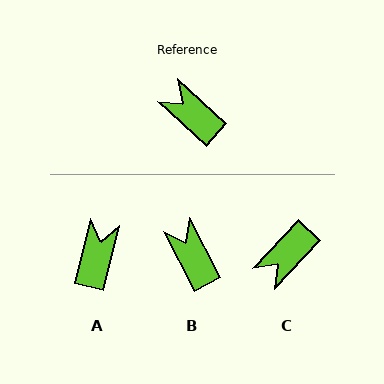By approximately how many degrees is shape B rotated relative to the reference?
Approximately 20 degrees clockwise.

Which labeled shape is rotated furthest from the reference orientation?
C, about 89 degrees away.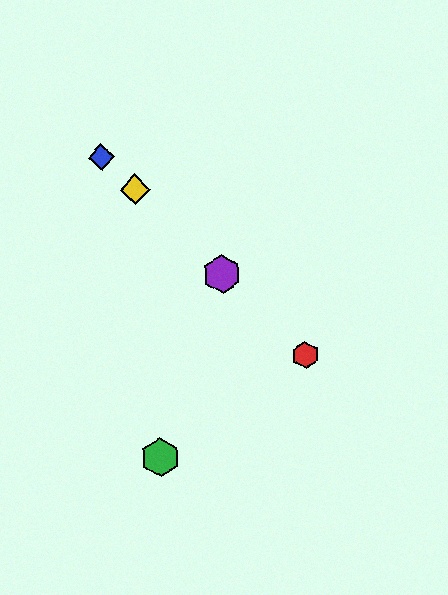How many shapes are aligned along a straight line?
4 shapes (the red hexagon, the blue diamond, the yellow diamond, the purple hexagon) are aligned along a straight line.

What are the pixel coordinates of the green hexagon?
The green hexagon is at (160, 457).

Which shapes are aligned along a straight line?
The red hexagon, the blue diamond, the yellow diamond, the purple hexagon are aligned along a straight line.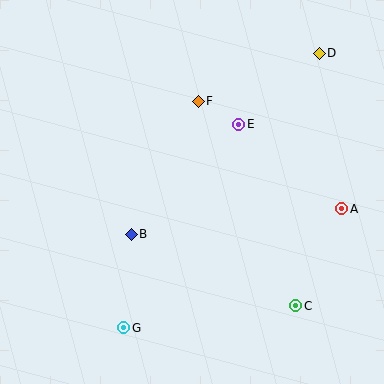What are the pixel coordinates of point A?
Point A is at (342, 209).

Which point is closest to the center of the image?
Point B at (131, 234) is closest to the center.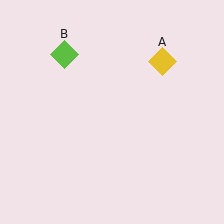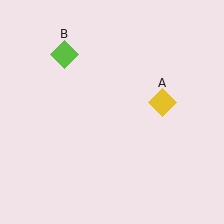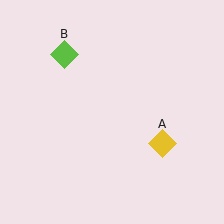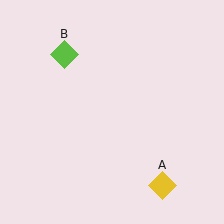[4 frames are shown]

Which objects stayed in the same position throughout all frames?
Lime diamond (object B) remained stationary.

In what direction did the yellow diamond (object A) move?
The yellow diamond (object A) moved down.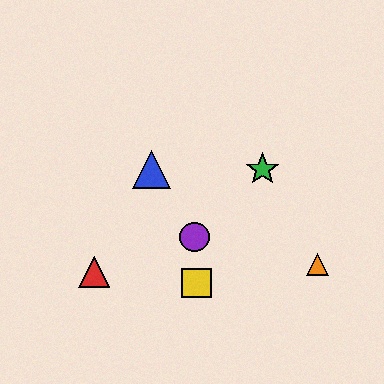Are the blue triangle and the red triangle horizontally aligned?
No, the blue triangle is at y≈169 and the red triangle is at y≈272.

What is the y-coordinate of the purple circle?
The purple circle is at y≈237.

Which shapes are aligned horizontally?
The blue triangle, the green star are aligned horizontally.